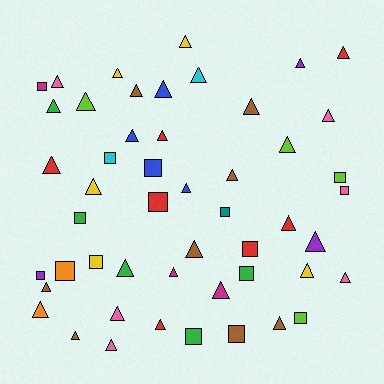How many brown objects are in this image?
There are 8 brown objects.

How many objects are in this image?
There are 50 objects.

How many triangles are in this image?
There are 34 triangles.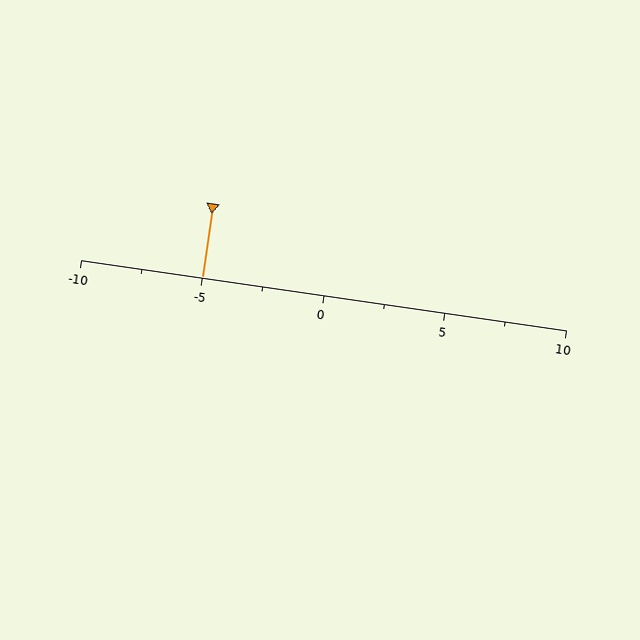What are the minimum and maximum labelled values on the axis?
The axis runs from -10 to 10.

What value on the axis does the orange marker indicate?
The marker indicates approximately -5.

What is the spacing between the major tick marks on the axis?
The major ticks are spaced 5 apart.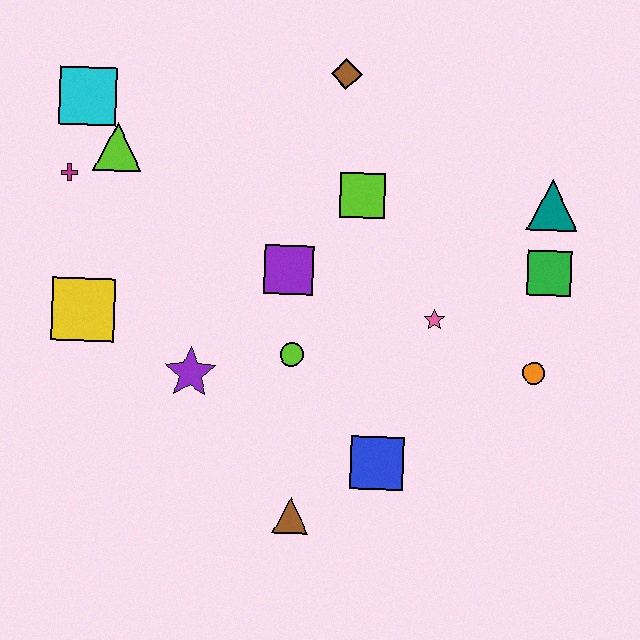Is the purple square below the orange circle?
No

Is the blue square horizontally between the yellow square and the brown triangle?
No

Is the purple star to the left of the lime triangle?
No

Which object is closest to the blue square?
The brown triangle is closest to the blue square.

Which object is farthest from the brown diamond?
The brown triangle is farthest from the brown diamond.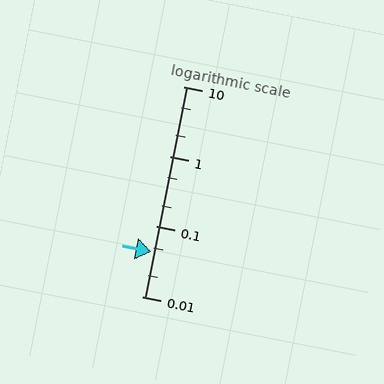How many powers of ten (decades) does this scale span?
The scale spans 3 decades, from 0.01 to 10.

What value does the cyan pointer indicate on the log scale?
The pointer indicates approximately 0.043.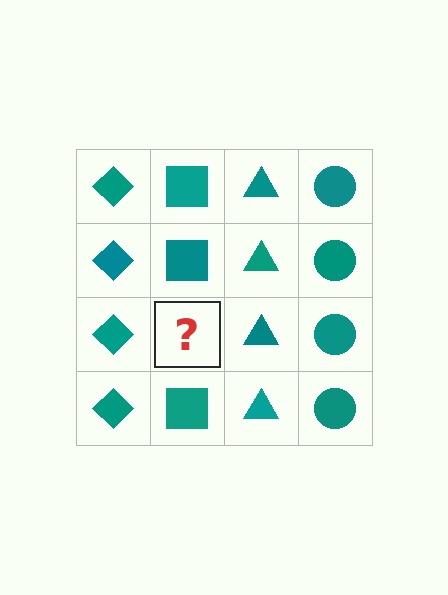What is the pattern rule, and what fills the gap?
The rule is that each column has a consistent shape. The gap should be filled with a teal square.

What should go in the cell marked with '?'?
The missing cell should contain a teal square.